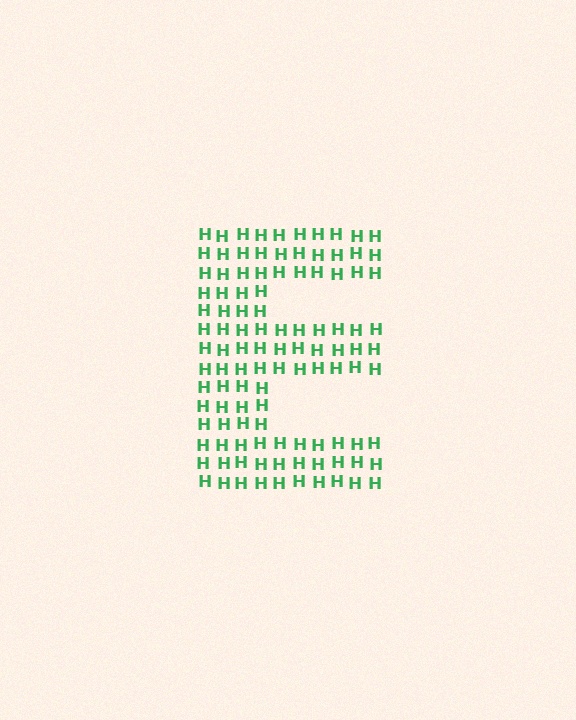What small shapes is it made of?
It is made of small letter H's.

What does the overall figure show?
The overall figure shows the letter E.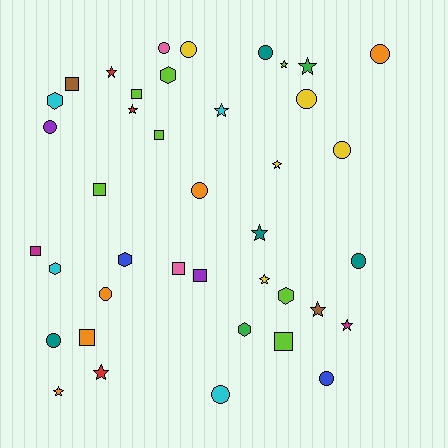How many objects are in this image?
There are 40 objects.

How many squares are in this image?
There are 9 squares.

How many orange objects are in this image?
There are 5 orange objects.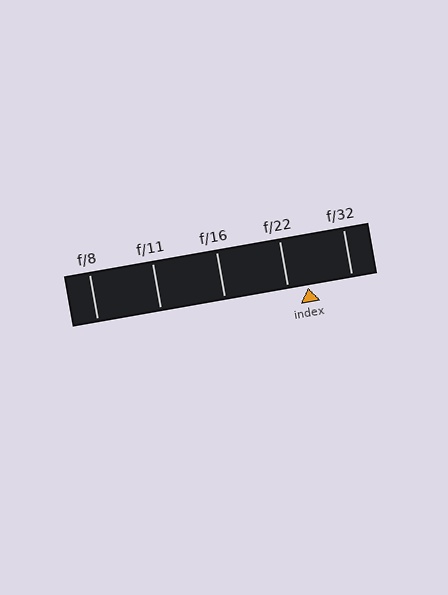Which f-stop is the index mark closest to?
The index mark is closest to f/22.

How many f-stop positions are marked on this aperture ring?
There are 5 f-stop positions marked.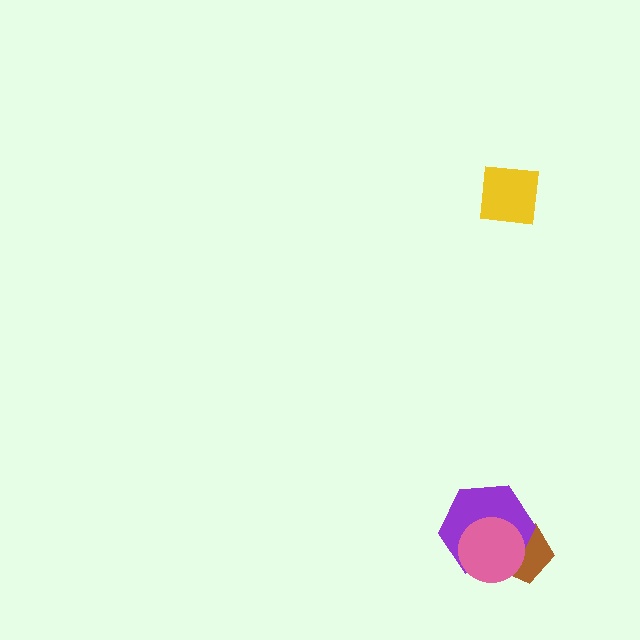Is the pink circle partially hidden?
No, no other shape covers it.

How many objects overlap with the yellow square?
0 objects overlap with the yellow square.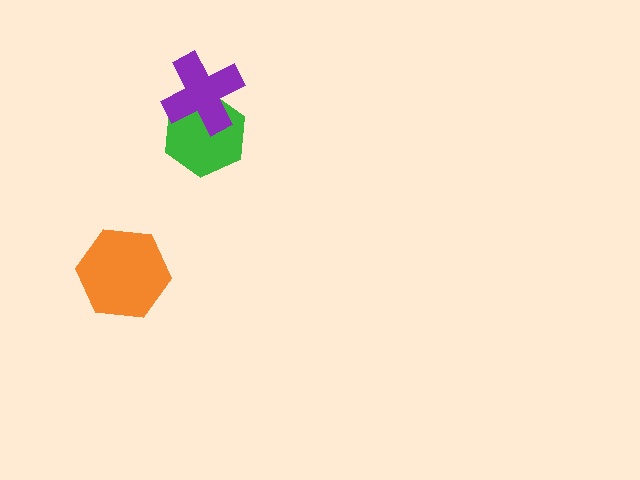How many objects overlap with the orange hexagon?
0 objects overlap with the orange hexagon.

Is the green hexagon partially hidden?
Yes, it is partially covered by another shape.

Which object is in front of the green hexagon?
The purple cross is in front of the green hexagon.